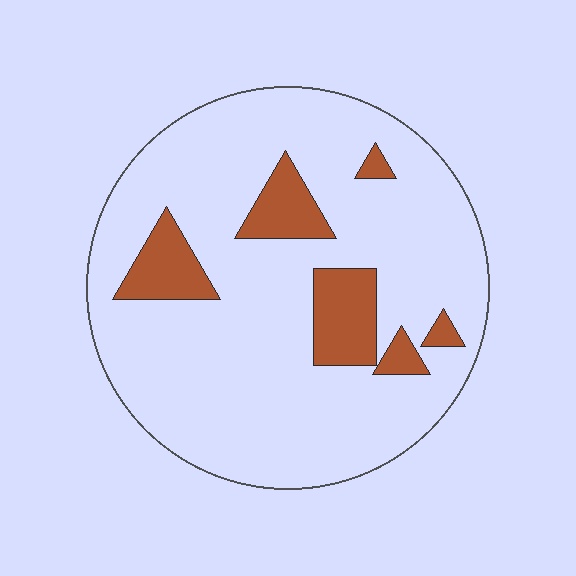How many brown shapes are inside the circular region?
6.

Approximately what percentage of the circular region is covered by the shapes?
Approximately 15%.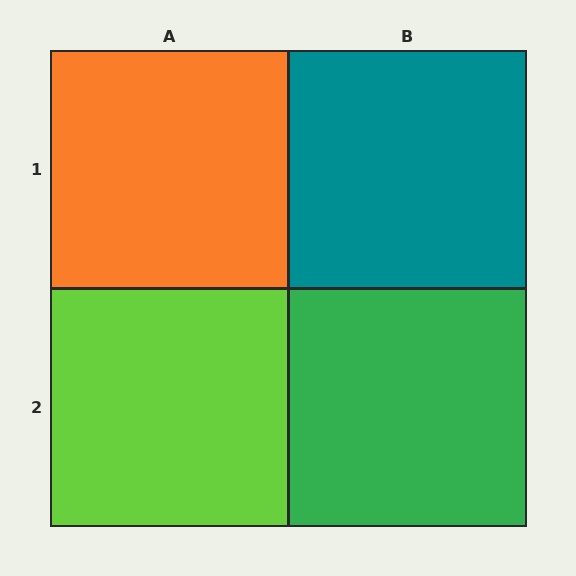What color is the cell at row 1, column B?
Teal.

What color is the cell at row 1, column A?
Orange.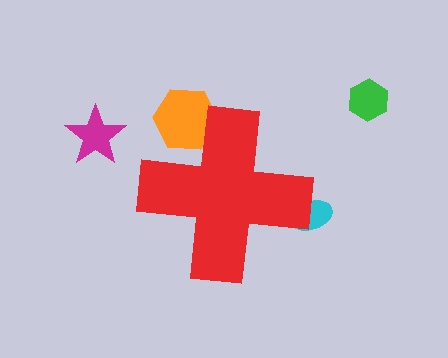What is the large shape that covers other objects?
A red cross.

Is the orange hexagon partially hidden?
Yes, the orange hexagon is partially hidden behind the red cross.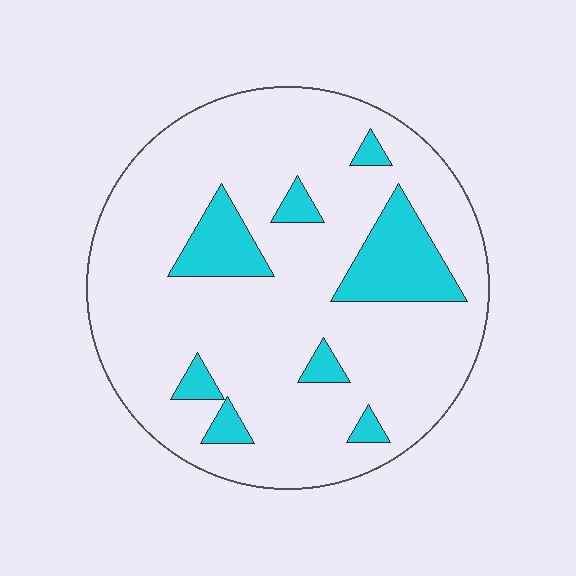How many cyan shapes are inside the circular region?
8.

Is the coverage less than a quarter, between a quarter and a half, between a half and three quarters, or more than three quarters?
Less than a quarter.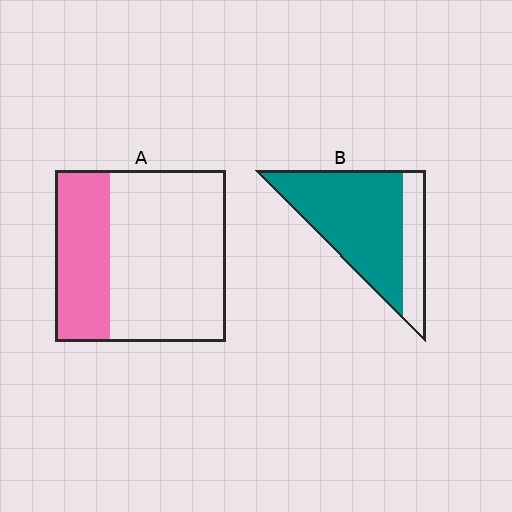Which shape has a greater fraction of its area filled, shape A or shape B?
Shape B.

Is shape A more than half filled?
No.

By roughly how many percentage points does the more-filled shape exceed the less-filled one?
By roughly 45 percentage points (B over A).